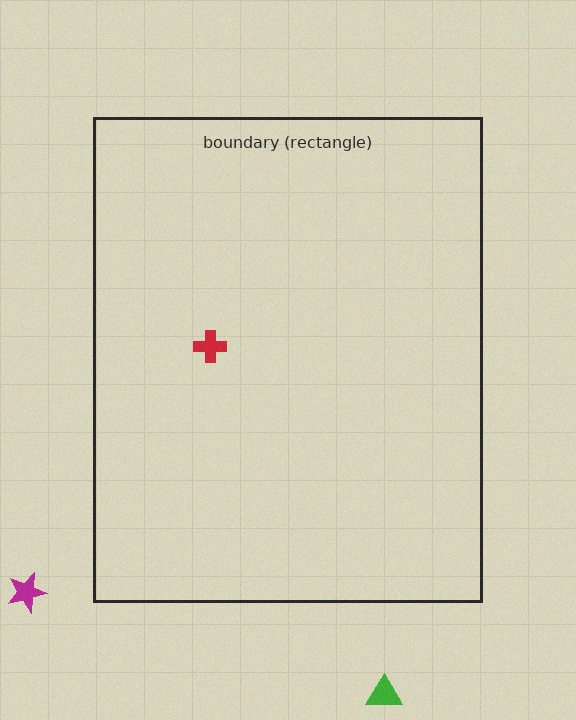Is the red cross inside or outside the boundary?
Inside.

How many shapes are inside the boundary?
1 inside, 2 outside.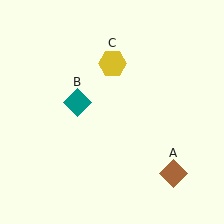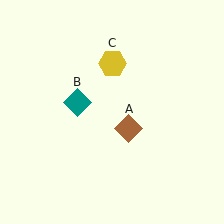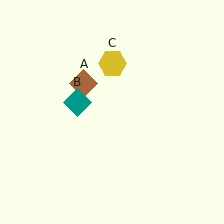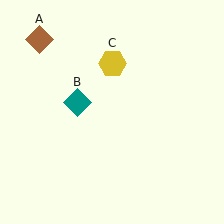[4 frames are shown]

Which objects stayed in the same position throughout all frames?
Teal diamond (object B) and yellow hexagon (object C) remained stationary.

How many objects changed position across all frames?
1 object changed position: brown diamond (object A).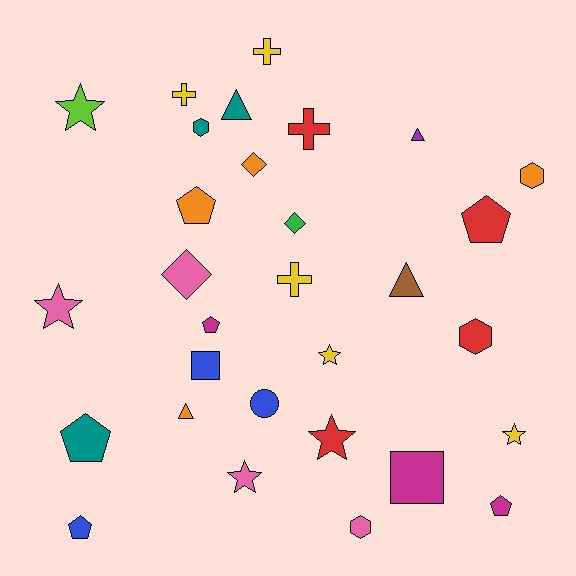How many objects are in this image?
There are 30 objects.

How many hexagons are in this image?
There are 4 hexagons.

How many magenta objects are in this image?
There are 3 magenta objects.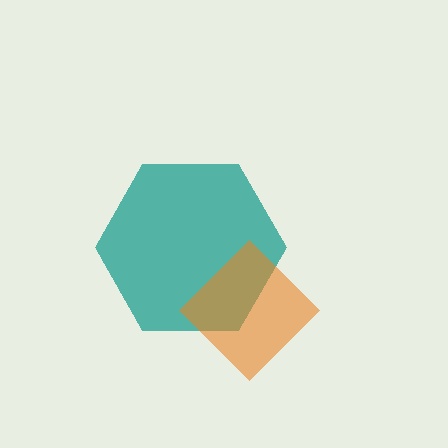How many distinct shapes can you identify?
There are 2 distinct shapes: a teal hexagon, an orange diamond.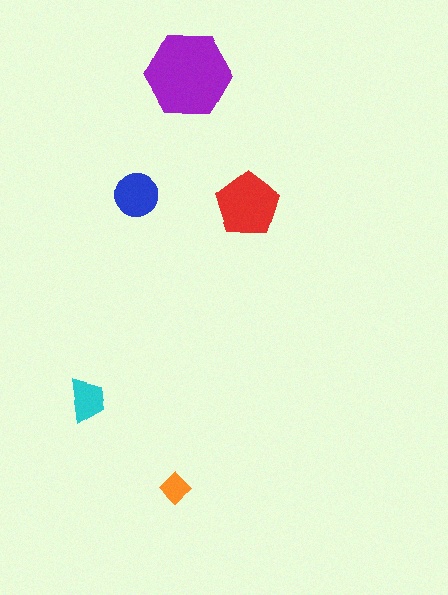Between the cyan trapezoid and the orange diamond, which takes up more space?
The cyan trapezoid.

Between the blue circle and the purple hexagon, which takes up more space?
The purple hexagon.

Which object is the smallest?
The orange diamond.